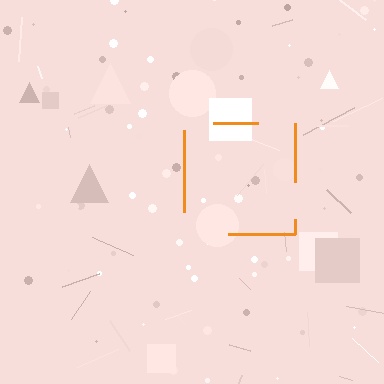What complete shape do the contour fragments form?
The contour fragments form a square.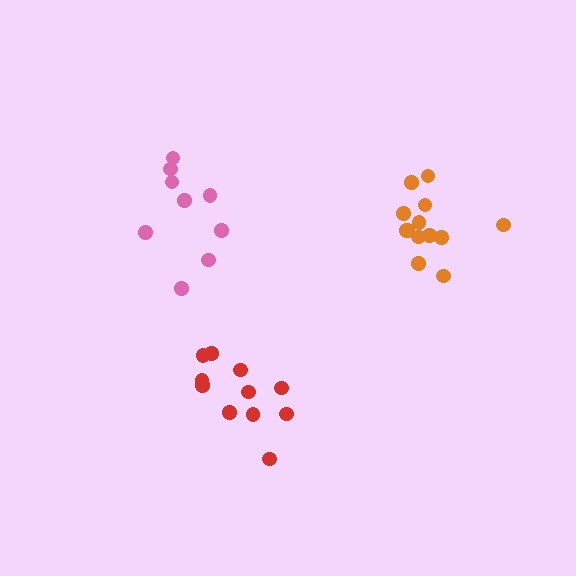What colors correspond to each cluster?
The clusters are colored: orange, red, pink.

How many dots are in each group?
Group 1: 13 dots, Group 2: 11 dots, Group 3: 10 dots (34 total).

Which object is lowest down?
The red cluster is bottommost.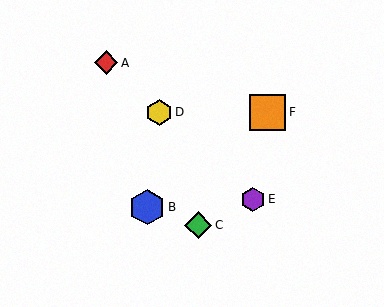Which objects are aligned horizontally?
Objects D, F are aligned horizontally.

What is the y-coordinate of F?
Object F is at y≈112.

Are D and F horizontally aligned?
Yes, both are at y≈112.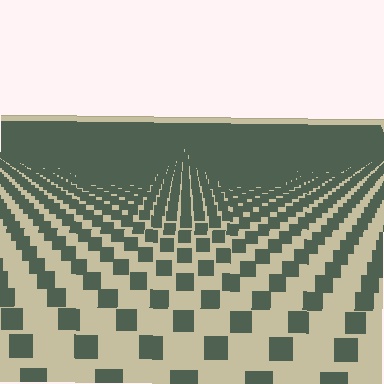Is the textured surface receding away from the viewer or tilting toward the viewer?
The surface is receding away from the viewer. Texture elements get smaller and denser toward the top.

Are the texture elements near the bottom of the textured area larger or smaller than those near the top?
Larger. Near the bottom, elements are closer to the viewer and appear at a bigger on-screen size.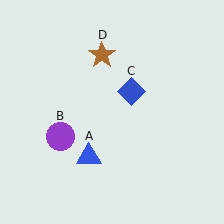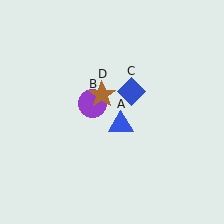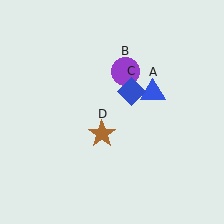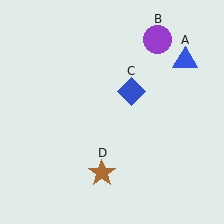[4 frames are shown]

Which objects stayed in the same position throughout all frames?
Blue diamond (object C) remained stationary.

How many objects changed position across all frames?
3 objects changed position: blue triangle (object A), purple circle (object B), brown star (object D).